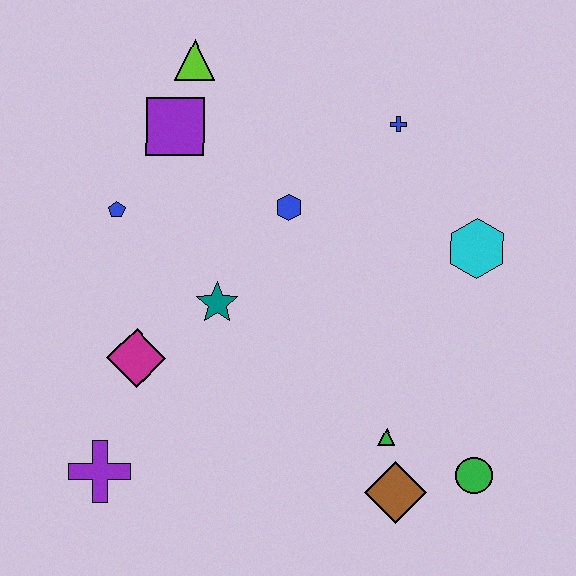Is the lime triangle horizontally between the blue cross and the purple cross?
Yes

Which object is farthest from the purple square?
The green circle is farthest from the purple square.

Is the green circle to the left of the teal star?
No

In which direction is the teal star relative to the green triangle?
The teal star is to the left of the green triangle.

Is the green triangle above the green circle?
Yes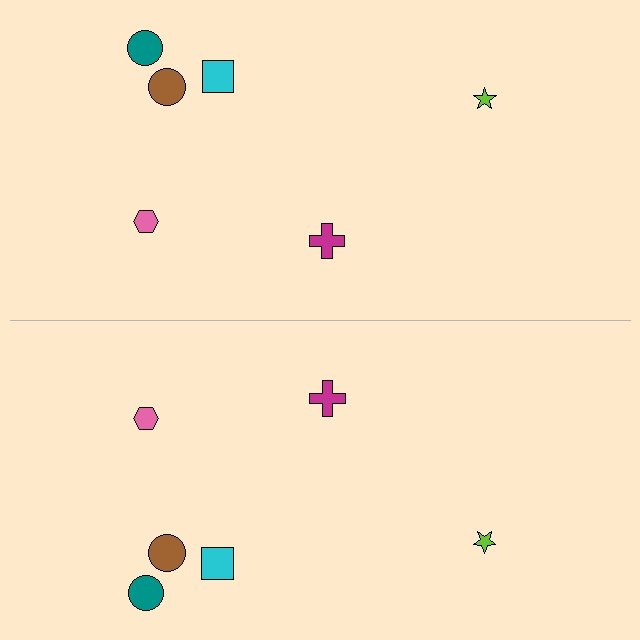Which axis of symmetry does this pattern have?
The pattern has a horizontal axis of symmetry running through the center of the image.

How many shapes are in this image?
There are 12 shapes in this image.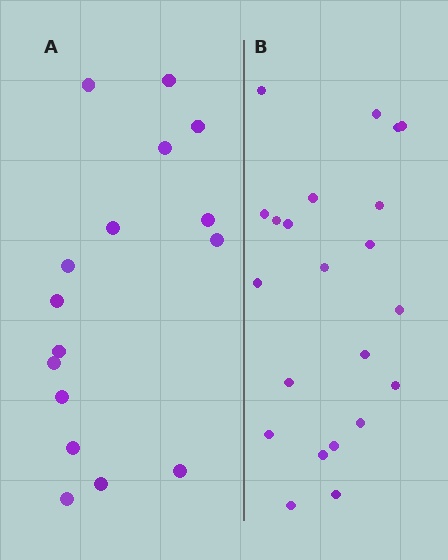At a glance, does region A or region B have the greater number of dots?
Region B (the right region) has more dots.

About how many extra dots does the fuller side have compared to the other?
Region B has about 6 more dots than region A.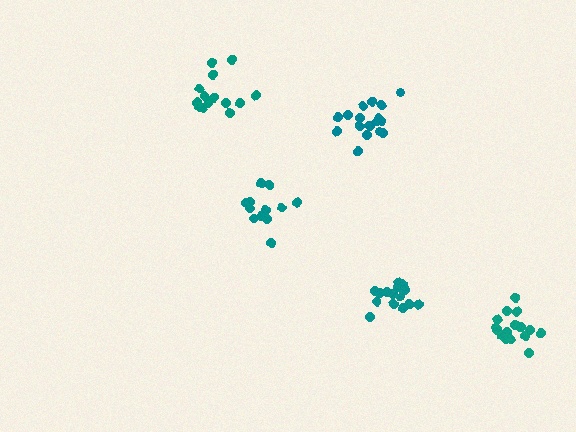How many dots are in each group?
Group 1: 17 dots, Group 2: 12 dots, Group 3: 17 dots, Group 4: 14 dots, Group 5: 17 dots (77 total).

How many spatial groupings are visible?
There are 5 spatial groupings.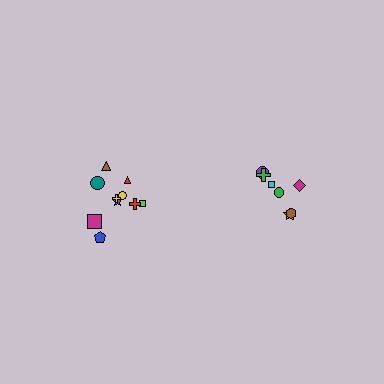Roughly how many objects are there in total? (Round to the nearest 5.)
Roughly 15 objects in total.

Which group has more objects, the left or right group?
The left group.